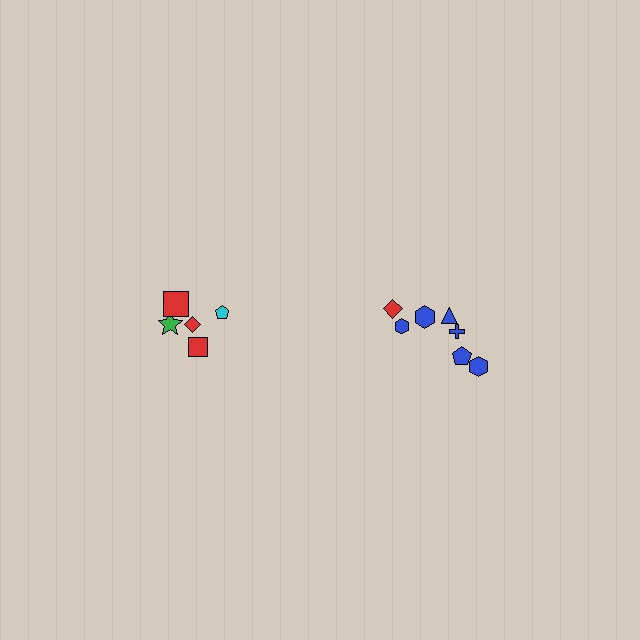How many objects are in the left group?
There are 5 objects.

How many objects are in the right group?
There are 7 objects.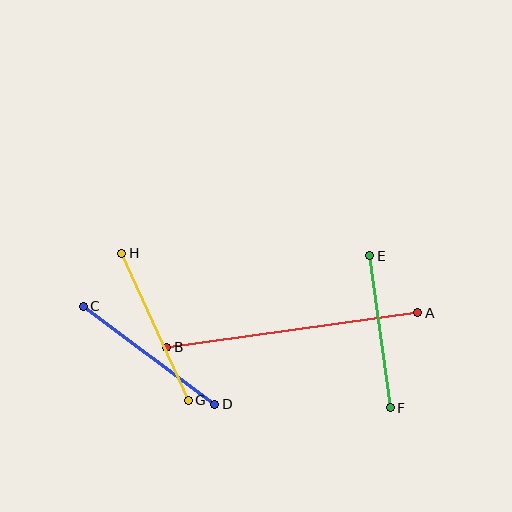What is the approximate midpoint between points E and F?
The midpoint is at approximately (380, 332) pixels.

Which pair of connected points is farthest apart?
Points A and B are farthest apart.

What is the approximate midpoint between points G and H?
The midpoint is at approximately (155, 327) pixels.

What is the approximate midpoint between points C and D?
The midpoint is at approximately (149, 355) pixels.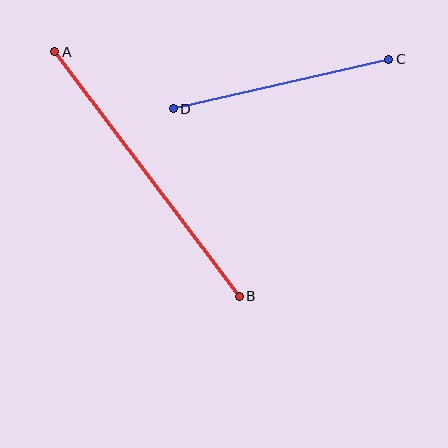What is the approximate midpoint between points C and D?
The midpoint is at approximately (281, 84) pixels.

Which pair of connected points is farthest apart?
Points A and B are farthest apart.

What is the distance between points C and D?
The distance is approximately 221 pixels.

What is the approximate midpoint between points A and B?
The midpoint is at approximately (147, 174) pixels.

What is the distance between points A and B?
The distance is approximately 306 pixels.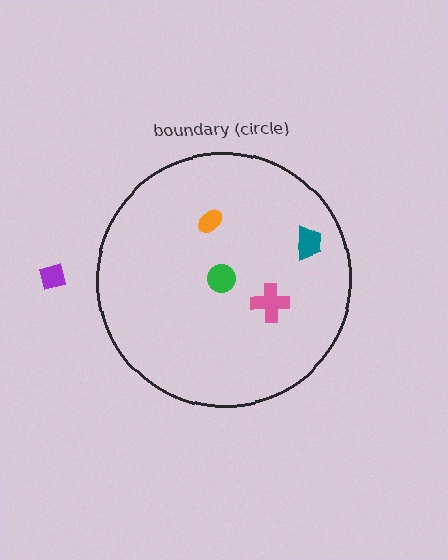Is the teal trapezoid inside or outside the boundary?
Inside.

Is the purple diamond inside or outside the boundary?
Outside.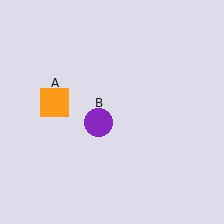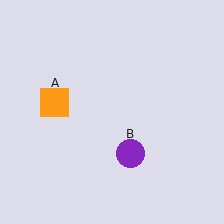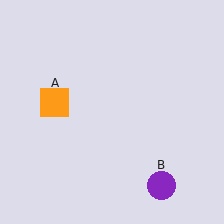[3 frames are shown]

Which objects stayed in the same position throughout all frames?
Orange square (object A) remained stationary.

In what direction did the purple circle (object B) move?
The purple circle (object B) moved down and to the right.